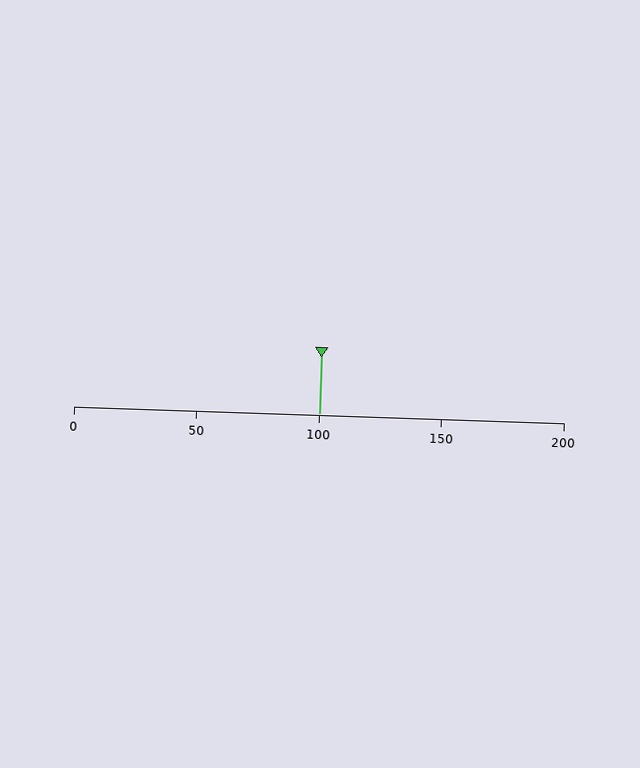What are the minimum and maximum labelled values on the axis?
The axis runs from 0 to 200.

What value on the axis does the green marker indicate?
The marker indicates approximately 100.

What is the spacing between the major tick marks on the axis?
The major ticks are spaced 50 apart.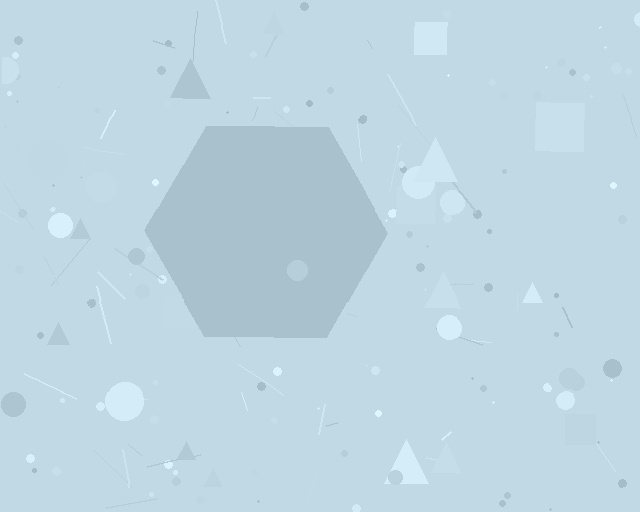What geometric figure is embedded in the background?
A hexagon is embedded in the background.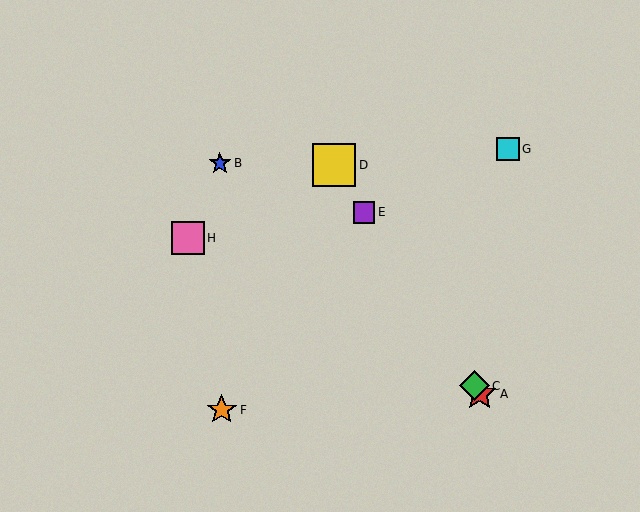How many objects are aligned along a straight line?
4 objects (A, C, D, E) are aligned along a straight line.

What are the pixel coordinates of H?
Object H is at (188, 238).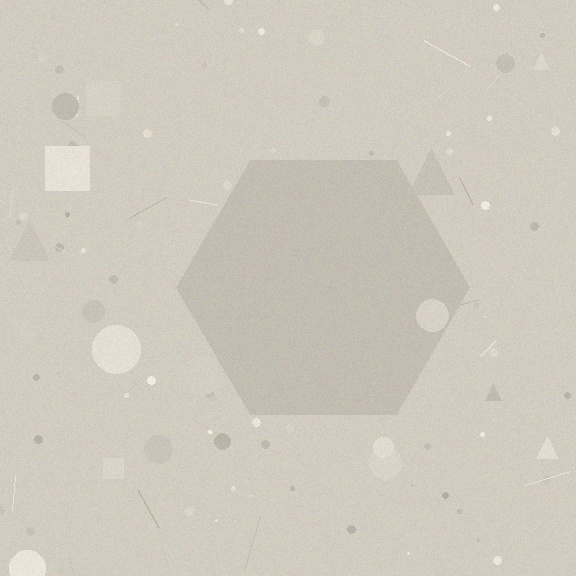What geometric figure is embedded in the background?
A hexagon is embedded in the background.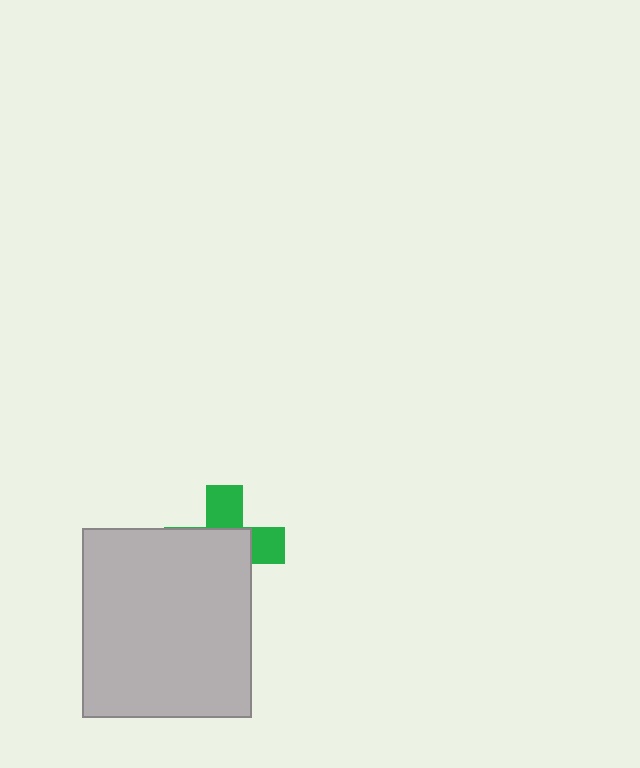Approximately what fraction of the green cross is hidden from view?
Roughly 63% of the green cross is hidden behind the light gray rectangle.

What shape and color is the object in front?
The object in front is a light gray rectangle.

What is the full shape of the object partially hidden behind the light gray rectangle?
The partially hidden object is a green cross.